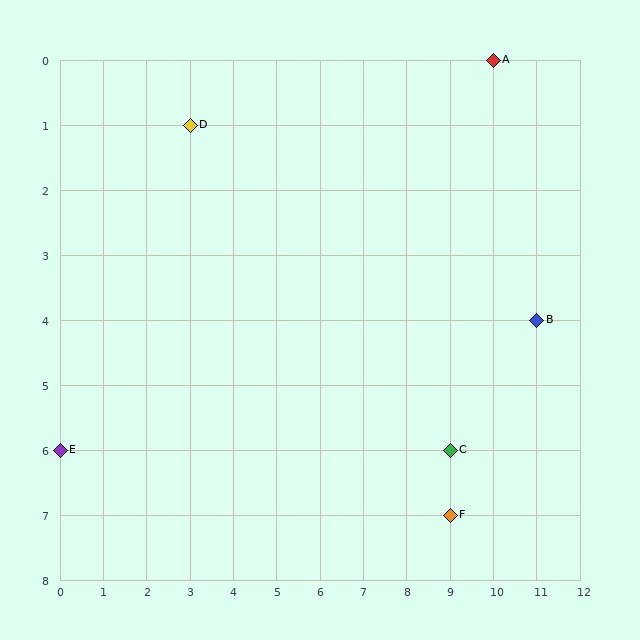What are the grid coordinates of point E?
Point E is at grid coordinates (0, 6).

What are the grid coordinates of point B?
Point B is at grid coordinates (11, 4).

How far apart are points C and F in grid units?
Points C and F are 1 row apart.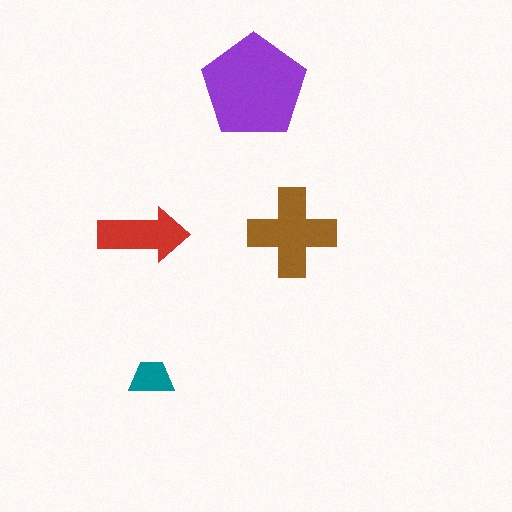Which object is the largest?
The purple pentagon.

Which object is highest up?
The purple pentagon is topmost.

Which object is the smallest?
The teal trapezoid.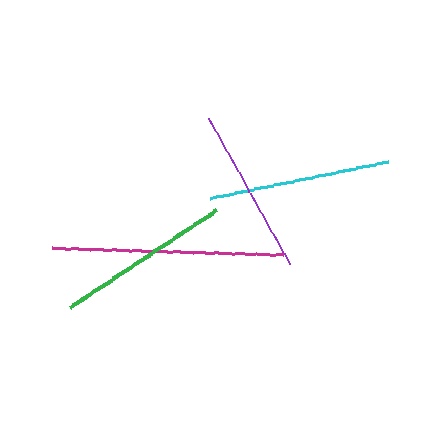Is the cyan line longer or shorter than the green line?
The cyan line is longer than the green line.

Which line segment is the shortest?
The purple line is the shortest at approximately 167 pixels.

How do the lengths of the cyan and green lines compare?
The cyan and green lines are approximately the same length.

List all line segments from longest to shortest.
From longest to shortest: magenta, cyan, green, purple.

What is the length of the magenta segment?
The magenta segment is approximately 231 pixels long.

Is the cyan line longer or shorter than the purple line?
The cyan line is longer than the purple line.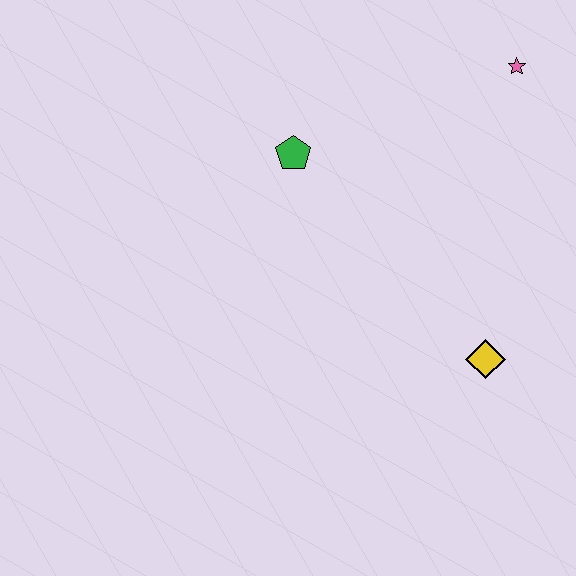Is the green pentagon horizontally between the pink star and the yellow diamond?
No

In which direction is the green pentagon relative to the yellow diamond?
The green pentagon is above the yellow diamond.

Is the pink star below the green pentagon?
No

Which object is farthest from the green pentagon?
The yellow diamond is farthest from the green pentagon.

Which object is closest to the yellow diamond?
The green pentagon is closest to the yellow diamond.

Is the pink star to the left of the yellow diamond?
No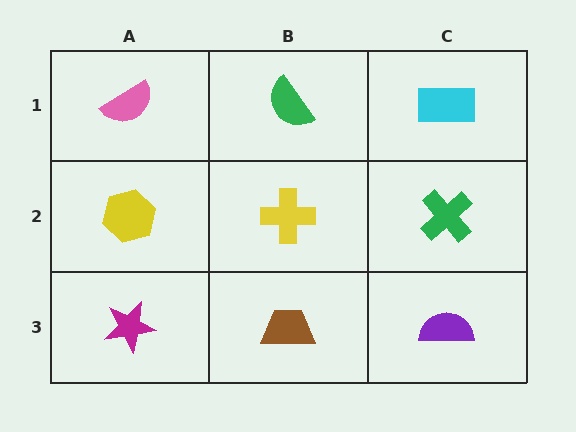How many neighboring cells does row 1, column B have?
3.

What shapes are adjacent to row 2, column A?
A pink semicircle (row 1, column A), a magenta star (row 3, column A), a yellow cross (row 2, column B).